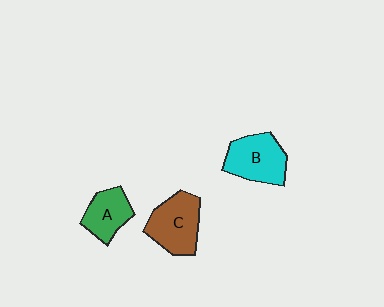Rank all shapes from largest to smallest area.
From largest to smallest: C (brown), B (cyan), A (green).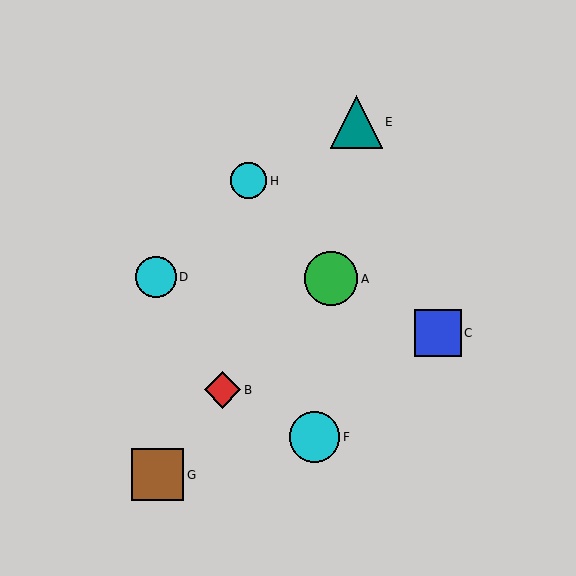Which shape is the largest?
The green circle (labeled A) is the largest.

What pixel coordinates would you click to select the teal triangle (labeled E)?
Click at (356, 122) to select the teal triangle E.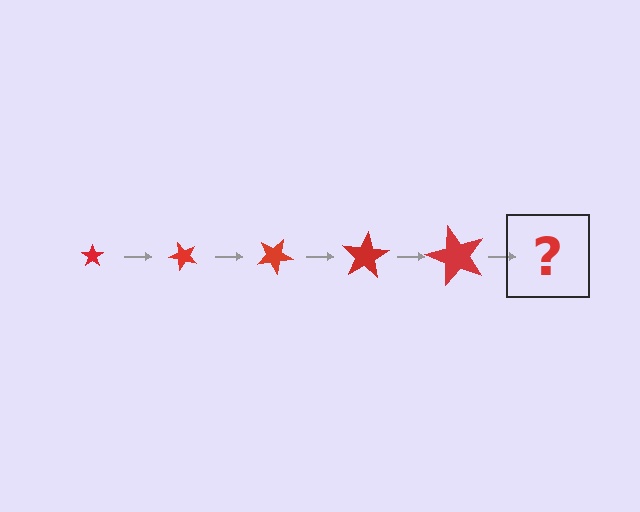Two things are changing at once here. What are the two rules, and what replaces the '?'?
The two rules are that the star grows larger each step and it rotates 50 degrees each step. The '?' should be a star, larger than the previous one and rotated 250 degrees from the start.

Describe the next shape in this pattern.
It should be a star, larger than the previous one and rotated 250 degrees from the start.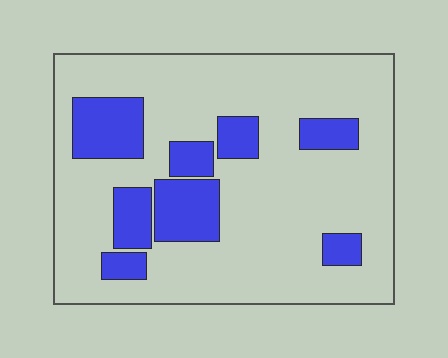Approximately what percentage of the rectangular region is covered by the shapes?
Approximately 20%.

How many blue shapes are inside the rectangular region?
8.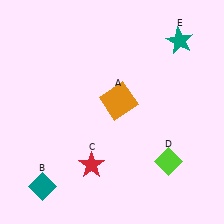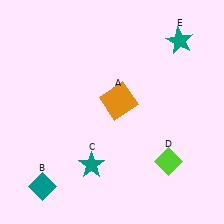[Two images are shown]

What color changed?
The star (C) changed from red in Image 1 to teal in Image 2.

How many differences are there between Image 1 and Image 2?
There is 1 difference between the two images.